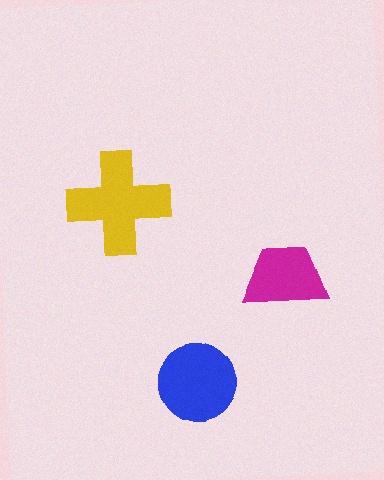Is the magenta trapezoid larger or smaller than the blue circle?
Smaller.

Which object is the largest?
The yellow cross.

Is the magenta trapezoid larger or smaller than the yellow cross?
Smaller.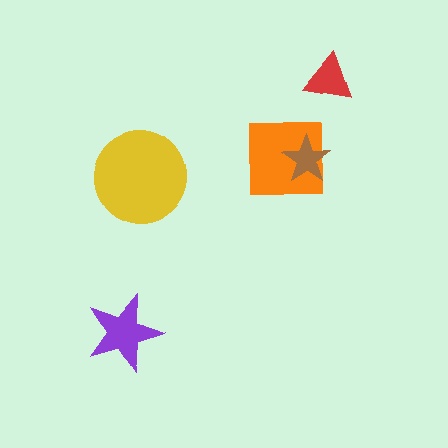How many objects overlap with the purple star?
0 objects overlap with the purple star.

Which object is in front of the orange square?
The brown star is in front of the orange square.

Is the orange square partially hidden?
Yes, it is partially covered by another shape.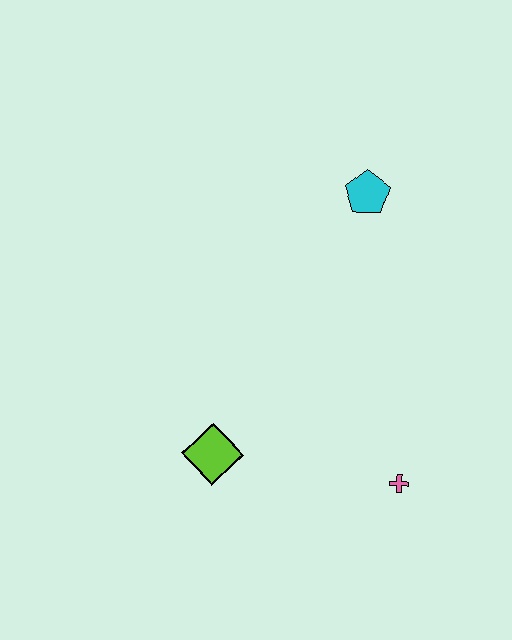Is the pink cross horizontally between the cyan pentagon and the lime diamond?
No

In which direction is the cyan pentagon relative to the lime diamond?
The cyan pentagon is above the lime diamond.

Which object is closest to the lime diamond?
The pink cross is closest to the lime diamond.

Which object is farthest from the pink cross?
The cyan pentagon is farthest from the pink cross.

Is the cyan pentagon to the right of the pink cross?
No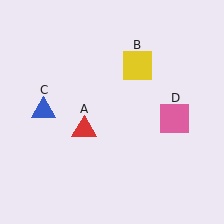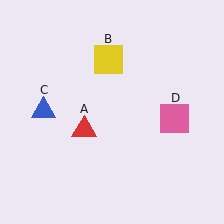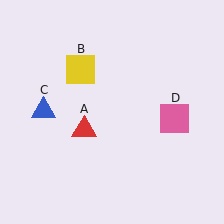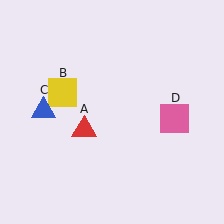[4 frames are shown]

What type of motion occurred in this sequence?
The yellow square (object B) rotated counterclockwise around the center of the scene.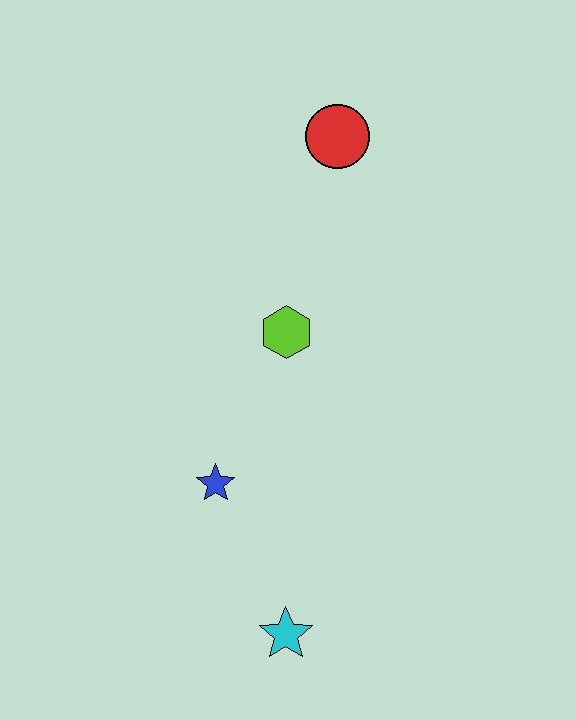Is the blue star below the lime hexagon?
Yes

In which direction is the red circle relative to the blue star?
The red circle is above the blue star.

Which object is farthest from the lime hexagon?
The cyan star is farthest from the lime hexagon.